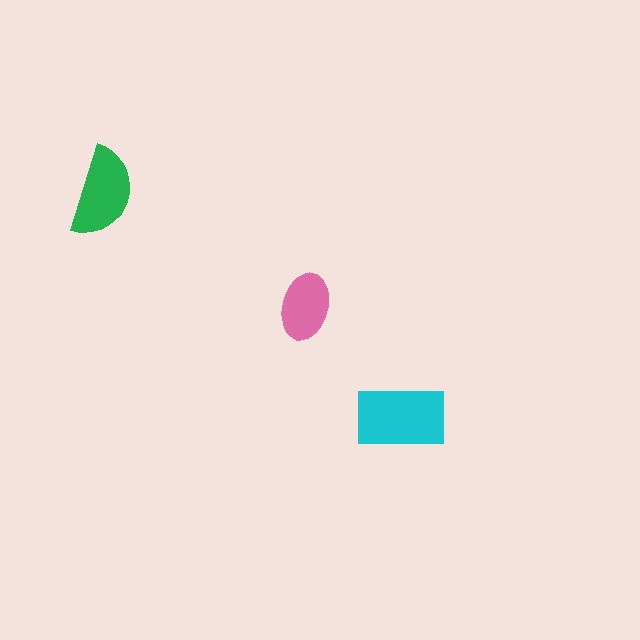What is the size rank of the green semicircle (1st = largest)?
2nd.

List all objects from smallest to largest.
The pink ellipse, the green semicircle, the cyan rectangle.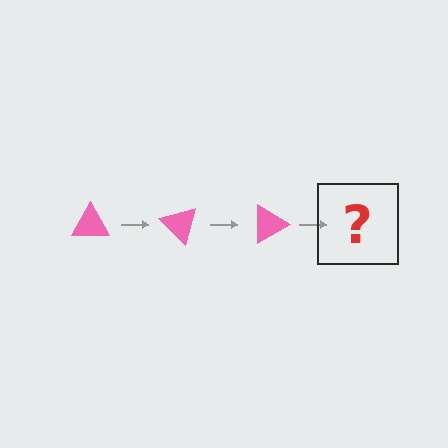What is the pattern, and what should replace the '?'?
The pattern is that the triangle rotates 45 degrees each step. The '?' should be a pink triangle rotated 135 degrees.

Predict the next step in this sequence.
The next step is a pink triangle rotated 135 degrees.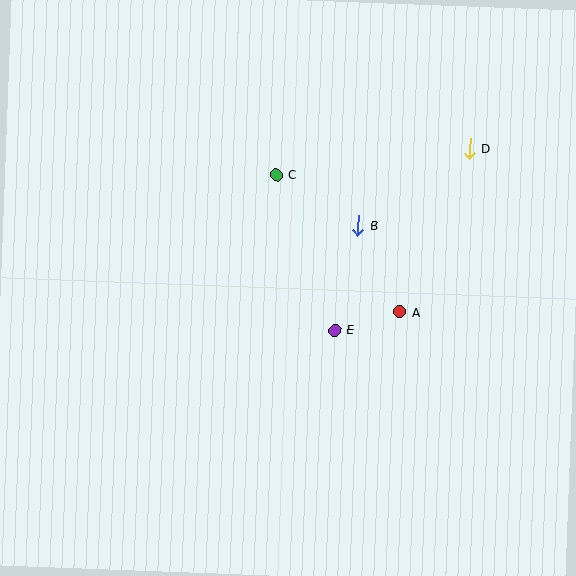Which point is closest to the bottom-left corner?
Point E is closest to the bottom-left corner.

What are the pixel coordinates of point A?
Point A is at (400, 312).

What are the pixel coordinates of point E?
Point E is at (335, 330).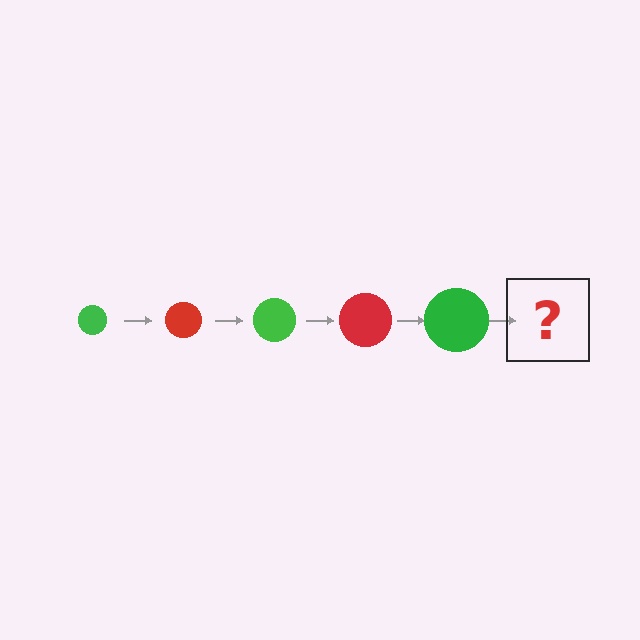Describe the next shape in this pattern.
It should be a red circle, larger than the previous one.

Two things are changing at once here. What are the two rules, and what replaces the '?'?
The two rules are that the circle grows larger each step and the color cycles through green and red. The '?' should be a red circle, larger than the previous one.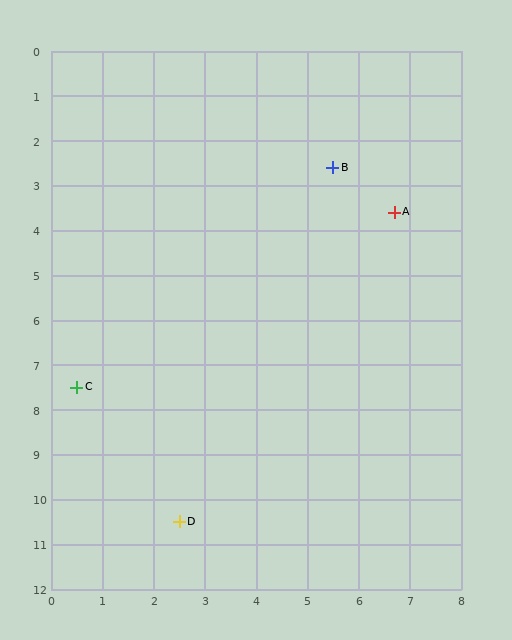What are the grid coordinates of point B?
Point B is at approximately (5.5, 2.6).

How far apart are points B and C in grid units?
Points B and C are about 7.0 grid units apart.